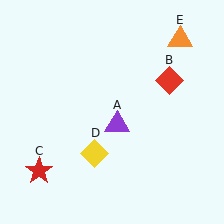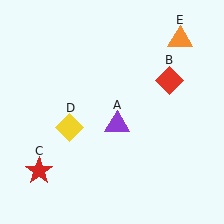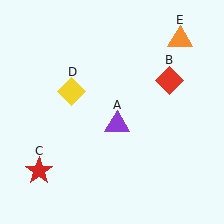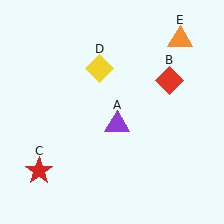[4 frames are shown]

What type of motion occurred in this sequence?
The yellow diamond (object D) rotated clockwise around the center of the scene.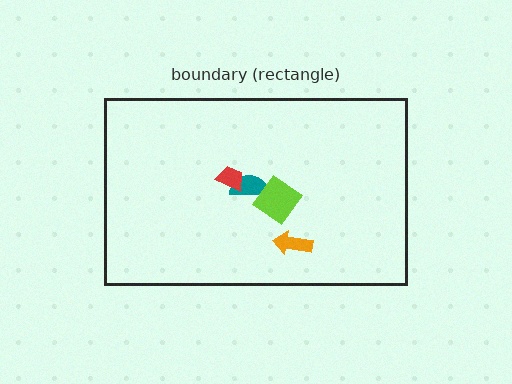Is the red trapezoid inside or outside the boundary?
Inside.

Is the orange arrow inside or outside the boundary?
Inside.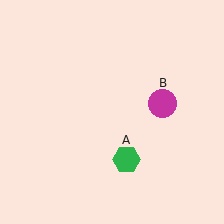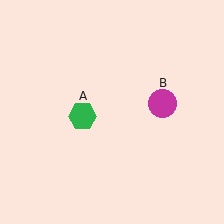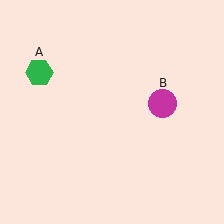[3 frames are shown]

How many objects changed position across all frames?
1 object changed position: green hexagon (object A).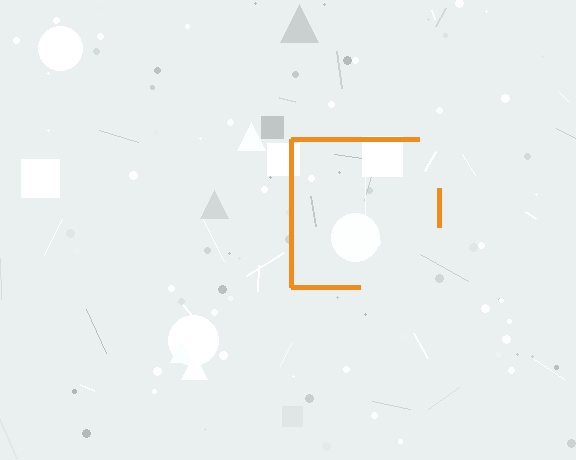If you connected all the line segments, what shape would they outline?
They would outline a square.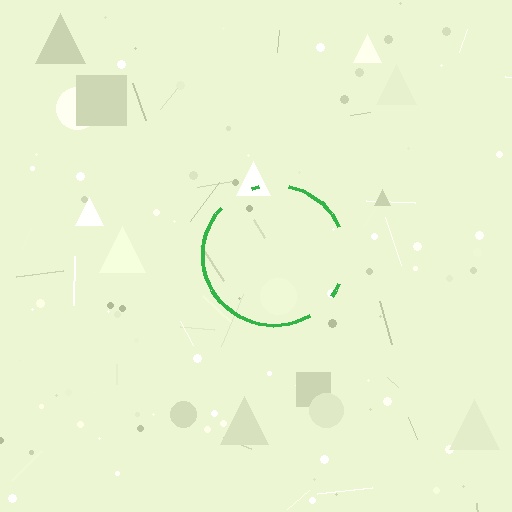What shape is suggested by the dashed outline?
The dashed outline suggests a circle.